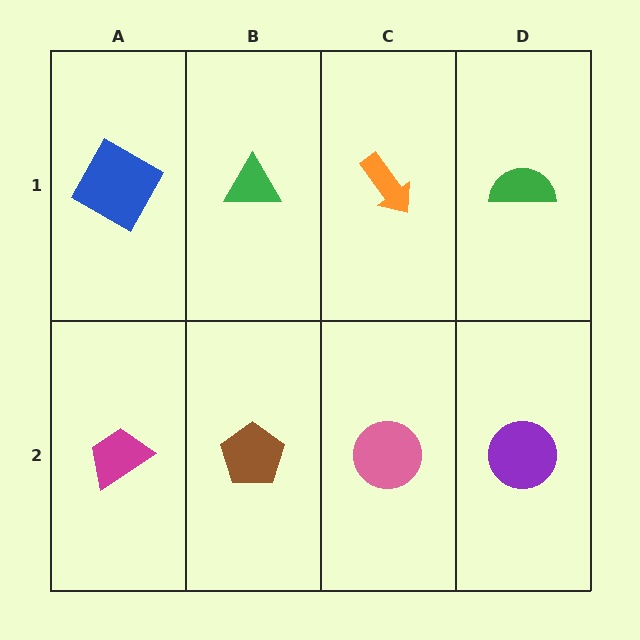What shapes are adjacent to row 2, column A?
A blue square (row 1, column A), a brown pentagon (row 2, column B).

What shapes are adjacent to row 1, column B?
A brown pentagon (row 2, column B), a blue square (row 1, column A), an orange arrow (row 1, column C).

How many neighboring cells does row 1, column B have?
3.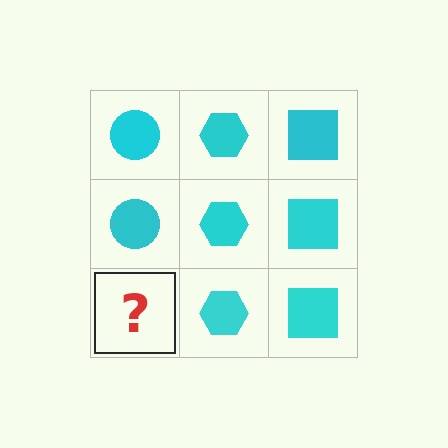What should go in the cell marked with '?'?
The missing cell should contain a cyan circle.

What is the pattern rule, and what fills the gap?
The rule is that each column has a consistent shape. The gap should be filled with a cyan circle.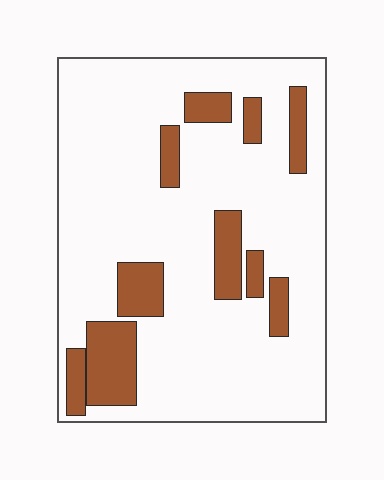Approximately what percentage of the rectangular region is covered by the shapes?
Approximately 20%.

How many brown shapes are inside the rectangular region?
10.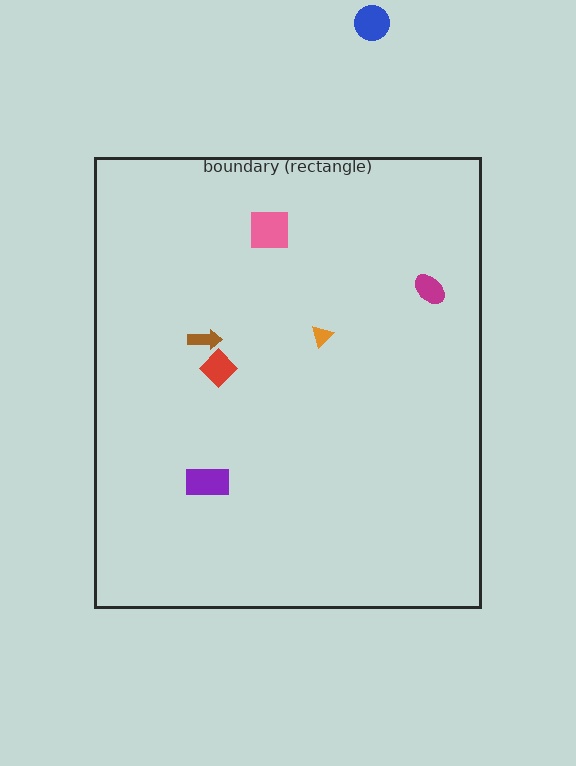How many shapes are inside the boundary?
6 inside, 1 outside.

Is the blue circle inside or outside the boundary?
Outside.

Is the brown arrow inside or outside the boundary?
Inside.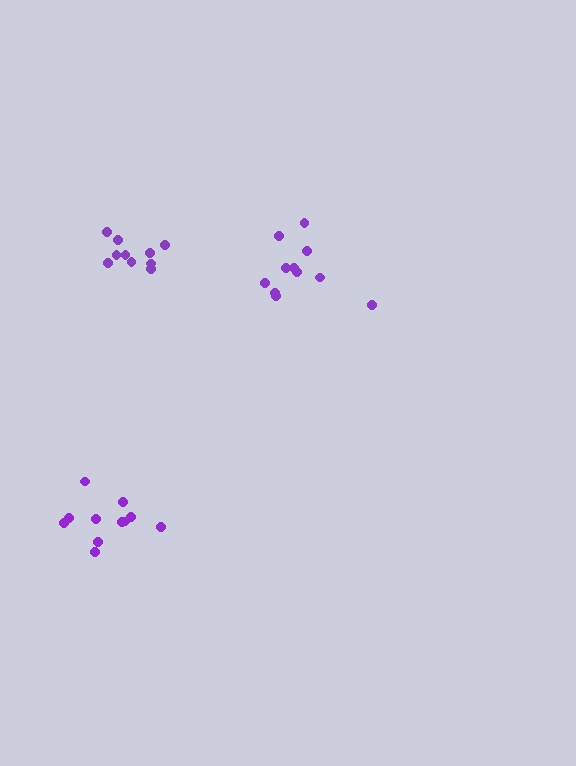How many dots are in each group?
Group 1: 10 dots, Group 2: 11 dots, Group 3: 11 dots (32 total).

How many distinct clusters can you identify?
There are 3 distinct clusters.